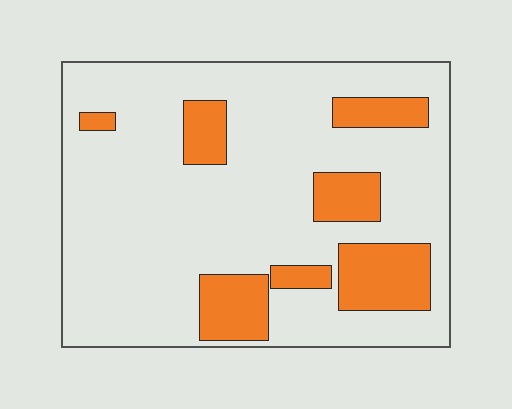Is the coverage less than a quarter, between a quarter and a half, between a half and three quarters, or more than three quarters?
Less than a quarter.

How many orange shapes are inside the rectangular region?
7.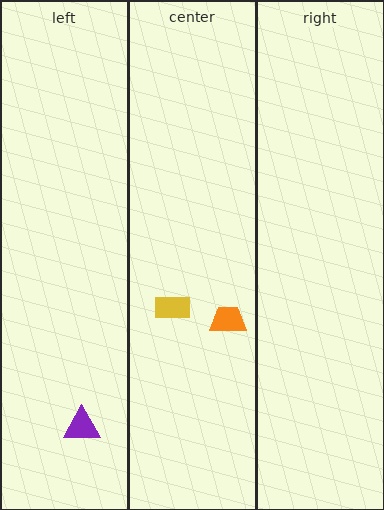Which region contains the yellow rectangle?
The center region.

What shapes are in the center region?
The orange trapezoid, the yellow rectangle.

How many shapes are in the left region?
1.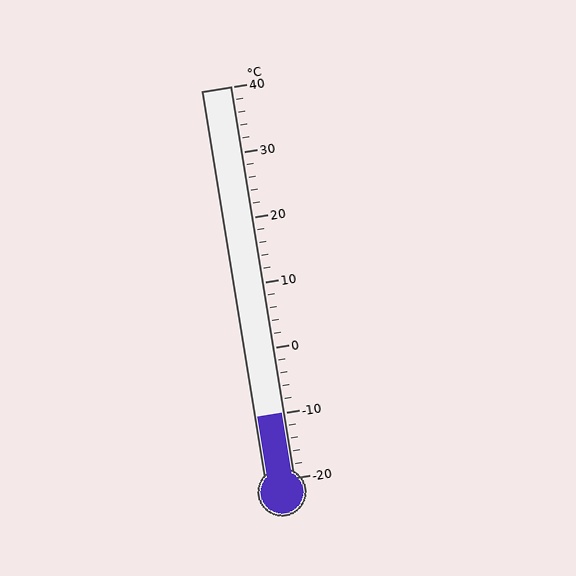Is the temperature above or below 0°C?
The temperature is below 0°C.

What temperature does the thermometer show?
The thermometer shows approximately -10°C.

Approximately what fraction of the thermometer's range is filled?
The thermometer is filled to approximately 15% of its range.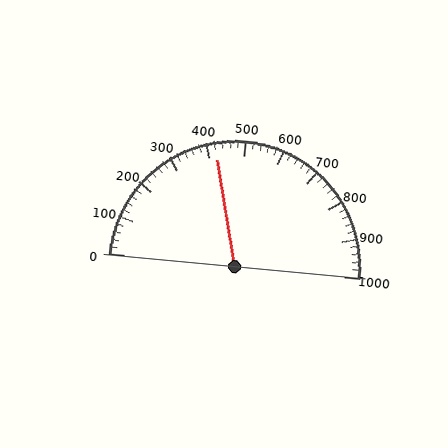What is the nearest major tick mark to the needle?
The nearest major tick mark is 400.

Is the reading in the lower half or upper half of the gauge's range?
The reading is in the lower half of the range (0 to 1000).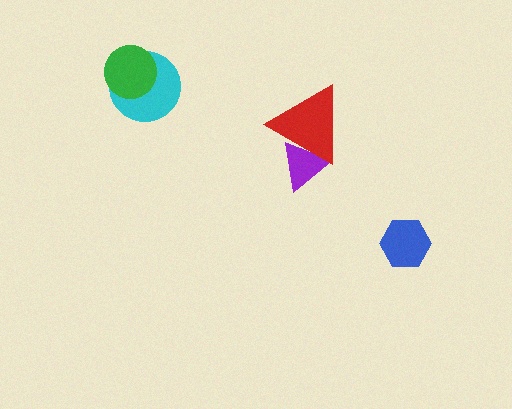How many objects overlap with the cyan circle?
1 object overlaps with the cyan circle.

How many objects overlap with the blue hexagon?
0 objects overlap with the blue hexagon.